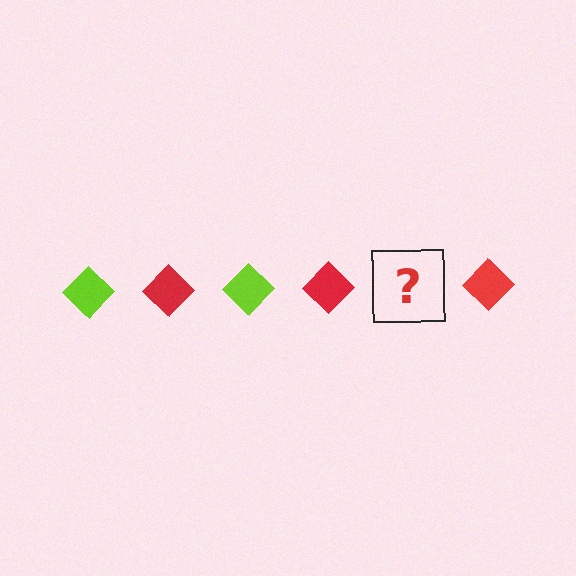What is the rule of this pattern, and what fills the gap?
The rule is that the pattern cycles through lime, red diamonds. The gap should be filled with a lime diamond.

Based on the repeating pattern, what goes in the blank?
The blank should be a lime diamond.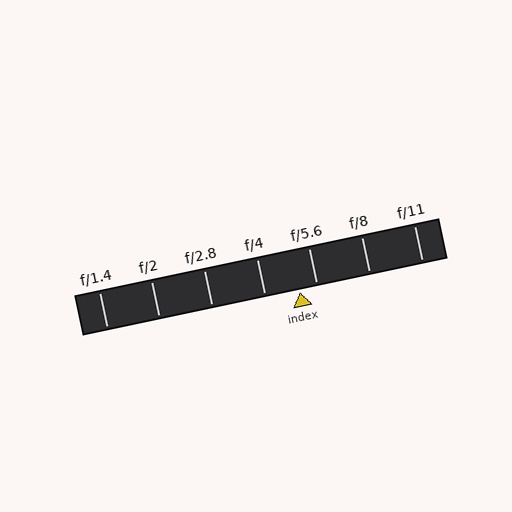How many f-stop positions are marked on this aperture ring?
There are 7 f-stop positions marked.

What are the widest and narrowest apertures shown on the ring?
The widest aperture shown is f/1.4 and the narrowest is f/11.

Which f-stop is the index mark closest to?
The index mark is closest to f/5.6.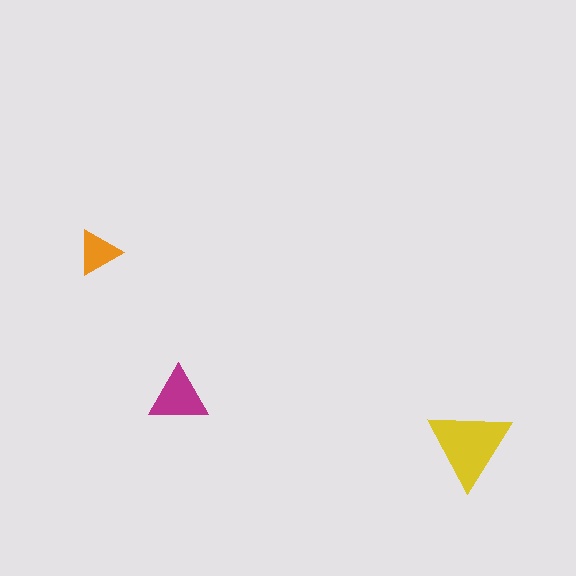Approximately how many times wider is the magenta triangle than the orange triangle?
About 1.5 times wider.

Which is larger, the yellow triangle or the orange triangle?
The yellow one.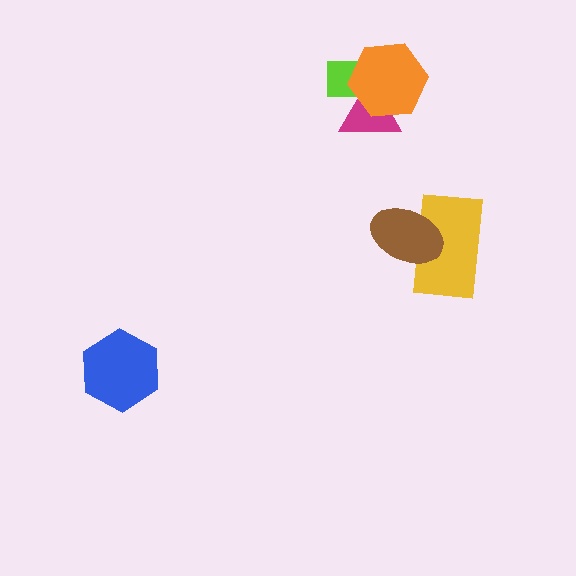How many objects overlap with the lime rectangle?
2 objects overlap with the lime rectangle.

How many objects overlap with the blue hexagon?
0 objects overlap with the blue hexagon.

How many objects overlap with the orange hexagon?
2 objects overlap with the orange hexagon.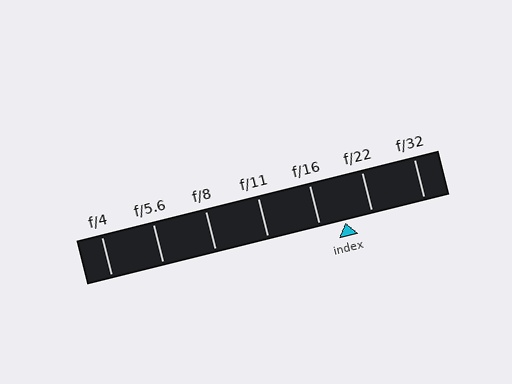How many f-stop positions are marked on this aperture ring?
There are 7 f-stop positions marked.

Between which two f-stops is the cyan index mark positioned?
The index mark is between f/16 and f/22.